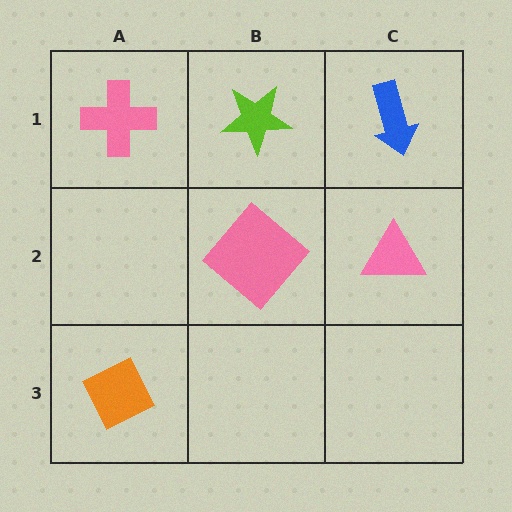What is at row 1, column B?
A lime star.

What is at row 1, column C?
A blue arrow.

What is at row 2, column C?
A pink triangle.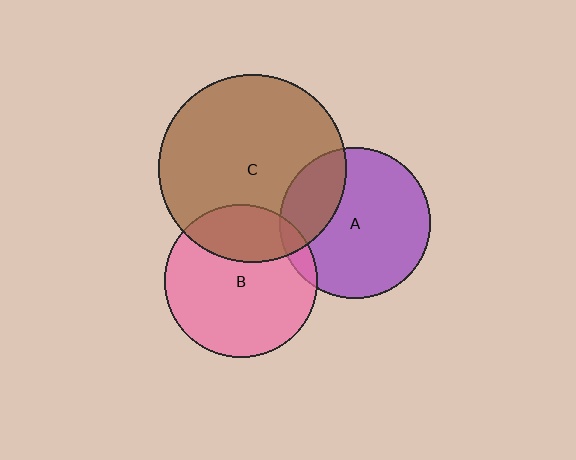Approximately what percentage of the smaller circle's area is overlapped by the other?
Approximately 25%.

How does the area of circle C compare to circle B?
Approximately 1.5 times.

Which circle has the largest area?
Circle C (brown).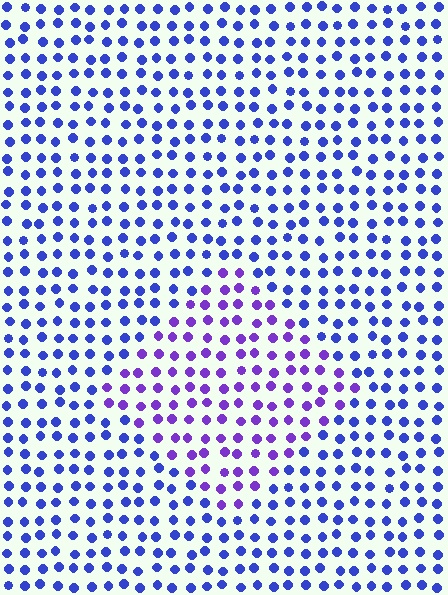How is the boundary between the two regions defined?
The boundary is defined purely by a slight shift in hue (about 34 degrees). Spacing, size, and orientation are identical on both sides.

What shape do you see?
I see a diamond.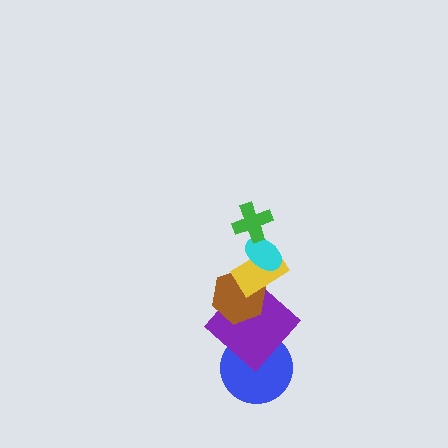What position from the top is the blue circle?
The blue circle is 6th from the top.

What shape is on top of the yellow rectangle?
The cyan ellipse is on top of the yellow rectangle.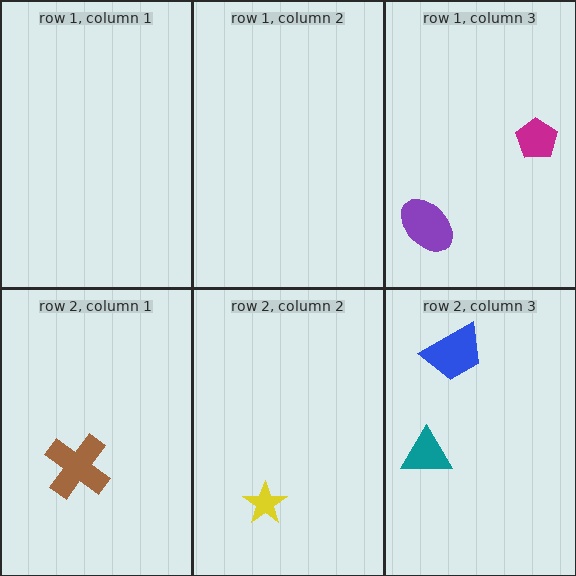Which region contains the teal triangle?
The row 2, column 3 region.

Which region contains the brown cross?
The row 2, column 1 region.